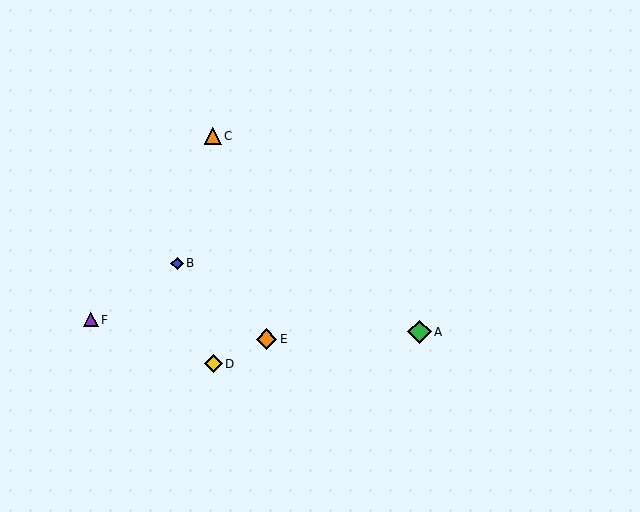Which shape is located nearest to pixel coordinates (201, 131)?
The orange triangle (labeled C) at (213, 136) is nearest to that location.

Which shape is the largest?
The green diamond (labeled A) is the largest.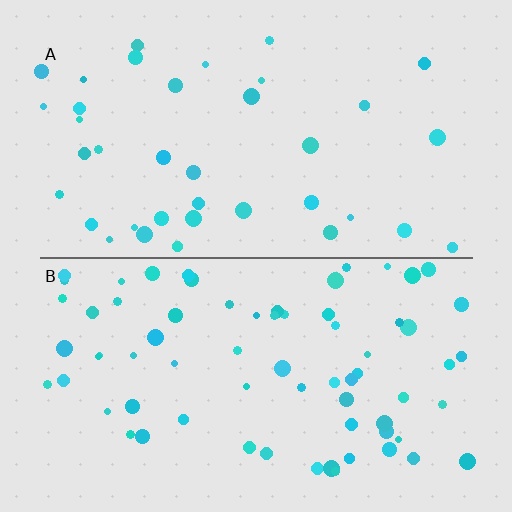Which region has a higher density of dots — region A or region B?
B (the bottom).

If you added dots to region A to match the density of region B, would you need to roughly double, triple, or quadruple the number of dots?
Approximately double.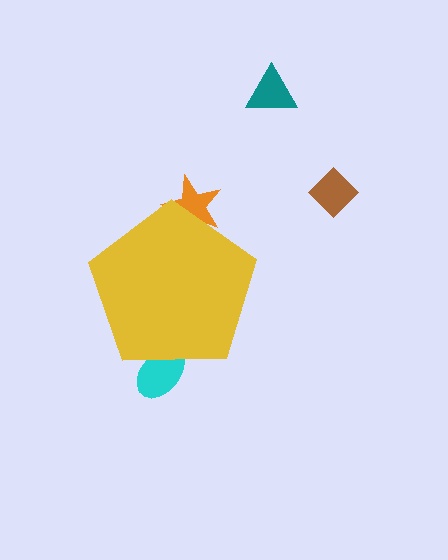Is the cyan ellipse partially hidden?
Yes, the cyan ellipse is partially hidden behind the yellow pentagon.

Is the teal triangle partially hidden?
No, the teal triangle is fully visible.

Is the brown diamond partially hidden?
No, the brown diamond is fully visible.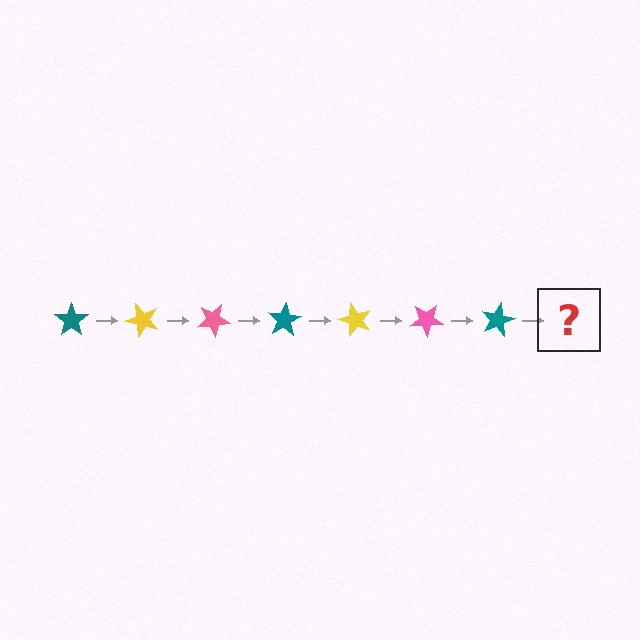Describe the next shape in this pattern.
It should be a yellow star, rotated 350 degrees from the start.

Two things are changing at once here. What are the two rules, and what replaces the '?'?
The two rules are that it rotates 50 degrees each step and the color cycles through teal, yellow, and pink. The '?' should be a yellow star, rotated 350 degrees from the start.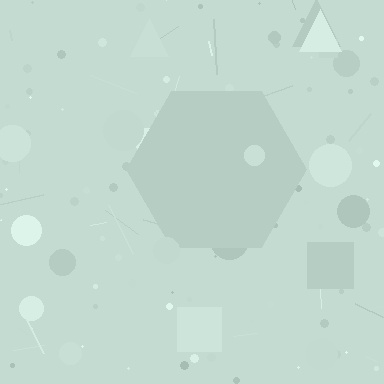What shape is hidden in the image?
A hexagon is hidden in the image.